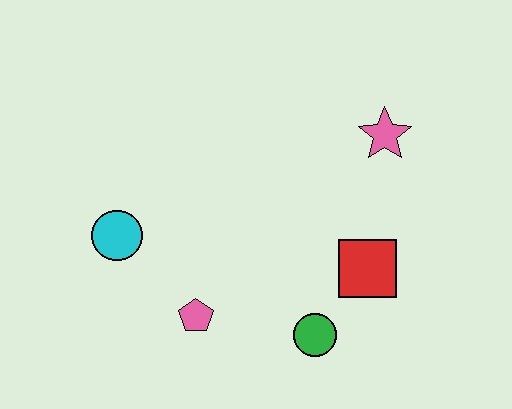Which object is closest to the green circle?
The red square is closest to the green circle.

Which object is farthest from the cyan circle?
The pink star is farthest from the cyan circle.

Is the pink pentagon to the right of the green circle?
No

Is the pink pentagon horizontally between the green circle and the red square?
No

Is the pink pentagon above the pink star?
No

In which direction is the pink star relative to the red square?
The pink star is above the red square.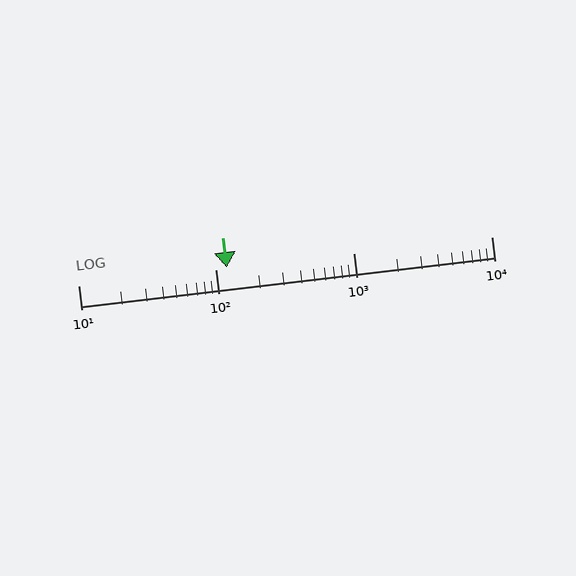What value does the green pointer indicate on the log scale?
The pointer indicates approximately 120.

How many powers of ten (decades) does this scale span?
The scale spans 3 decades, from 10 to 10000.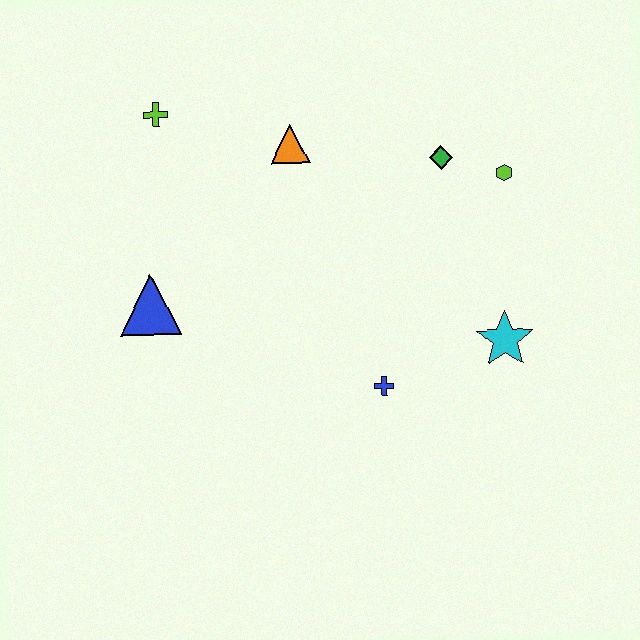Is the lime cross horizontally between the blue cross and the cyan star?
No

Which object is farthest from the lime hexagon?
The blue triangle is farthest from the lime hexagon.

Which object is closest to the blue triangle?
The lime cross is closest to the blue triangle.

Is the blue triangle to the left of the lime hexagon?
Yes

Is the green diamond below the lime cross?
Yes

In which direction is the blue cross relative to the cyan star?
The blue cross is to the left of the cyan star.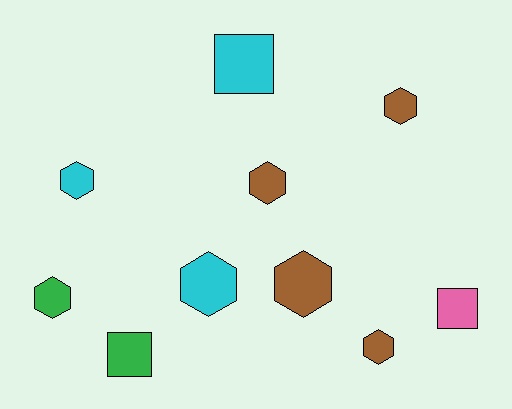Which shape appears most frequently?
Hexagon, with 7 objects.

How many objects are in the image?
There are 10 objects.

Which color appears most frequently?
Brown, with 4 objects.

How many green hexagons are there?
There is 1 green hexagon.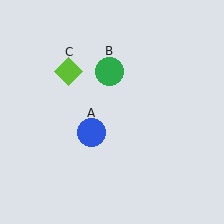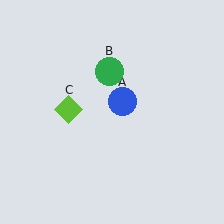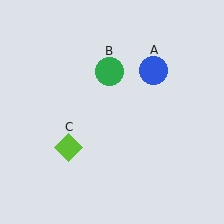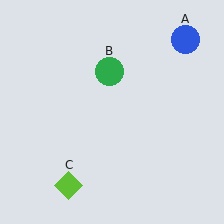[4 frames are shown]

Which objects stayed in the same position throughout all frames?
Green circle (object B) remained stationary.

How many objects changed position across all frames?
2 objects changed position: blue circle (object A), lime diamond (object C).